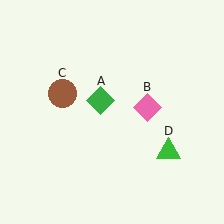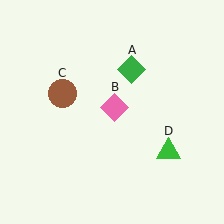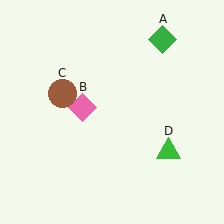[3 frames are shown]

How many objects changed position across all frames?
2 objects changed position: green diamond (object A), pink diamond (object B).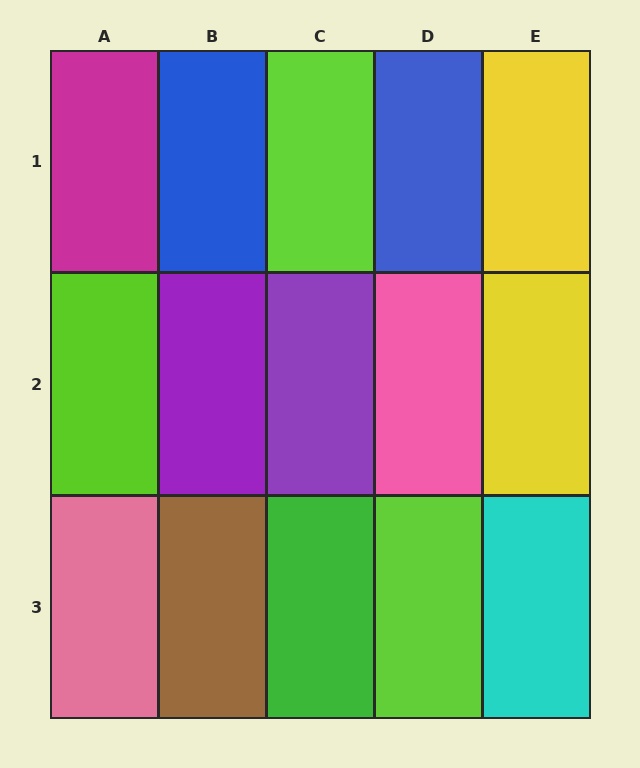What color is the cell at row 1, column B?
Blue.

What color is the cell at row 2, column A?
Lime.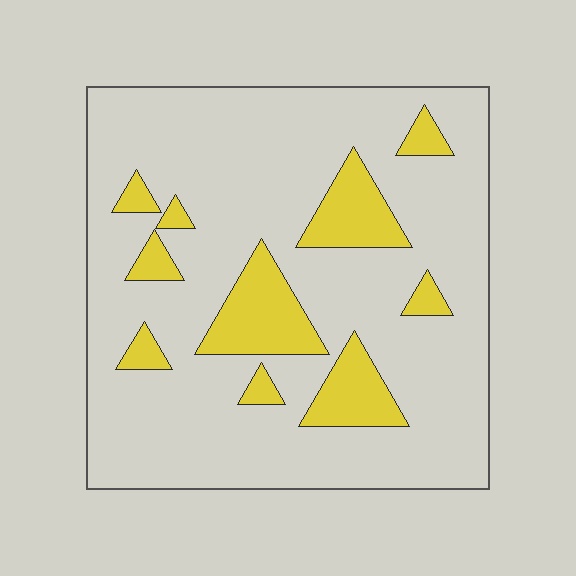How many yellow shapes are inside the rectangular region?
10.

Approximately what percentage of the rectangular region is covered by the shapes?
Approximately 15%.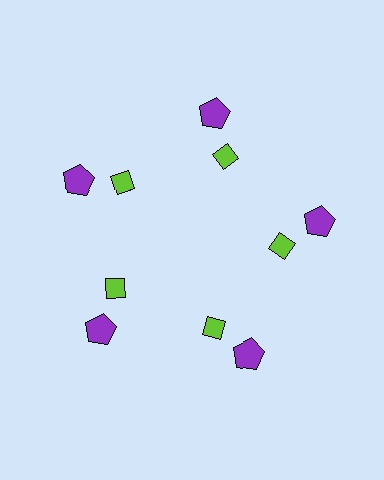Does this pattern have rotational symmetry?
Yes, this pattern has 5-fold rotational symmetry. It looks the same after rotating 72 degrees around the center.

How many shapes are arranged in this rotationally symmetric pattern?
There are 10 shapes, arranged in 5 groups of 2.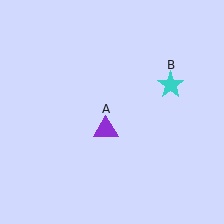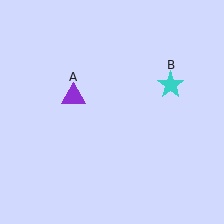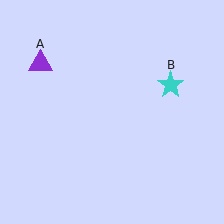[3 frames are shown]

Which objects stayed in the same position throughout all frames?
Cyan star (object B) remained stationary.